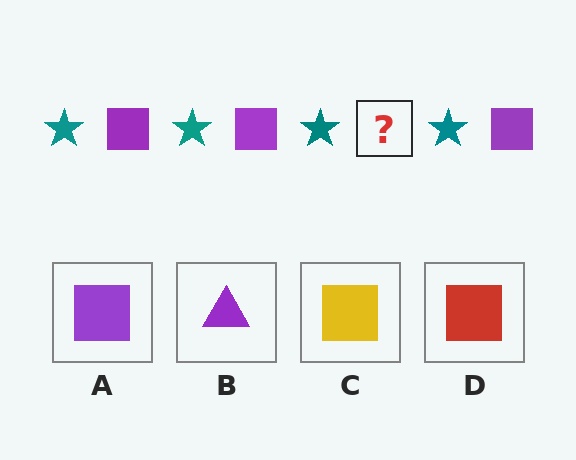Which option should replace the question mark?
Option A.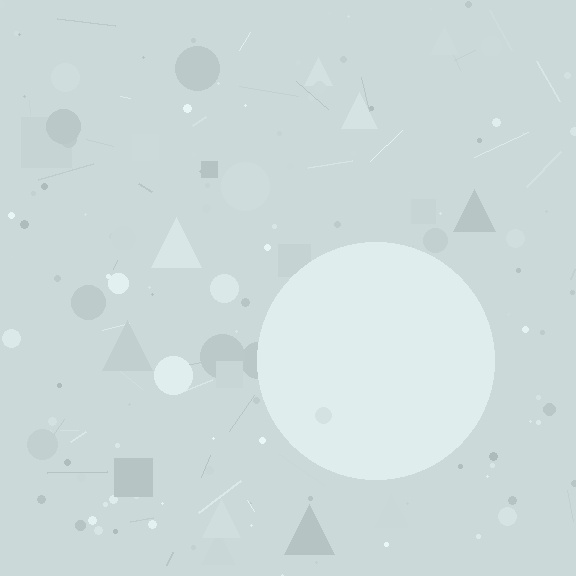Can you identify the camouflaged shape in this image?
The camouflaged shape is a circle.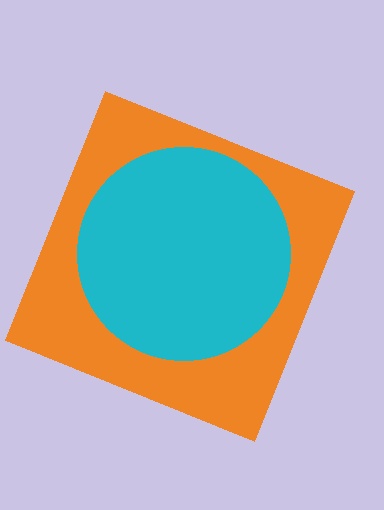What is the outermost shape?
The orange square.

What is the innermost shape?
The cyan circle.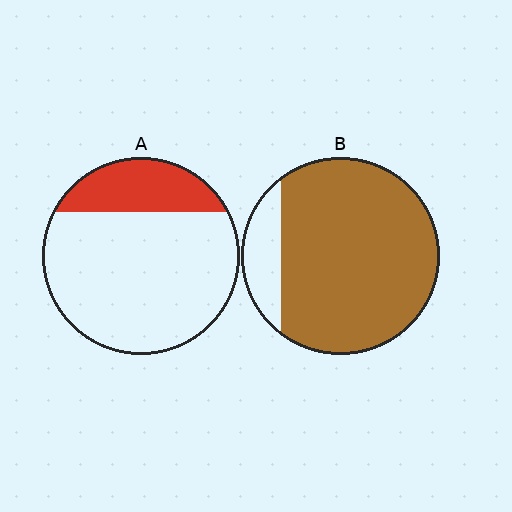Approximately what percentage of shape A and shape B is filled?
A is approximately 25% and B is approximately 85%.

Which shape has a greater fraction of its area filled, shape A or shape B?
Shape B.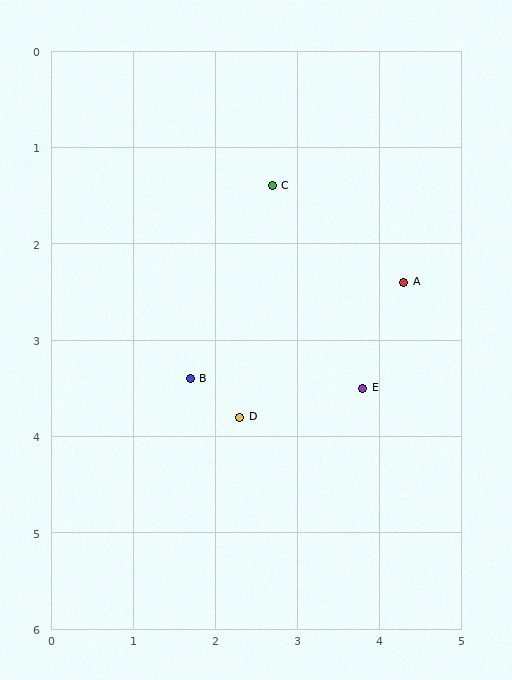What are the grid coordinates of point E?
Point E is at approximately (3.8, 3.5).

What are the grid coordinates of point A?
Point A is at approximately (4.3, 2.4).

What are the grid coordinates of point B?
Point B is at approximately (1.7, 3.4).